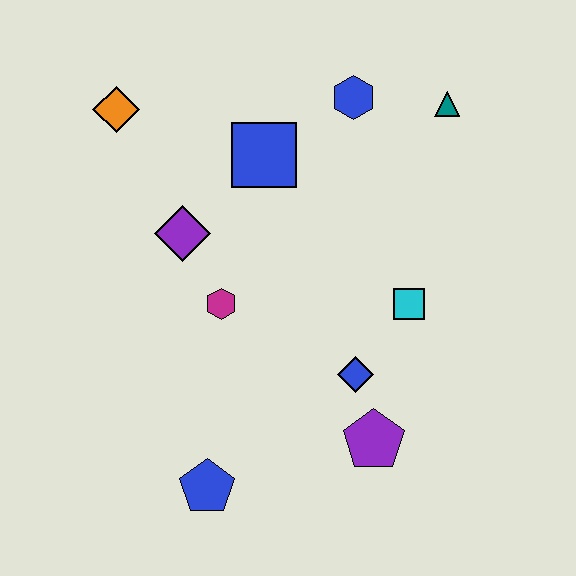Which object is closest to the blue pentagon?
The purple pentagon is closest to the blue pentagon.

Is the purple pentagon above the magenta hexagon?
No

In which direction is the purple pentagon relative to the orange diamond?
The purple pentagon is below the orange diamond.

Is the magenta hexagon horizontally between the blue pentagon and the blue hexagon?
Yes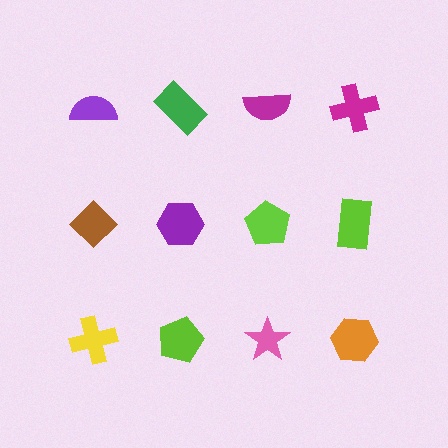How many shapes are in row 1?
4 shapes.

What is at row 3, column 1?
A yellow cross.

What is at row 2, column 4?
A lime rectangle.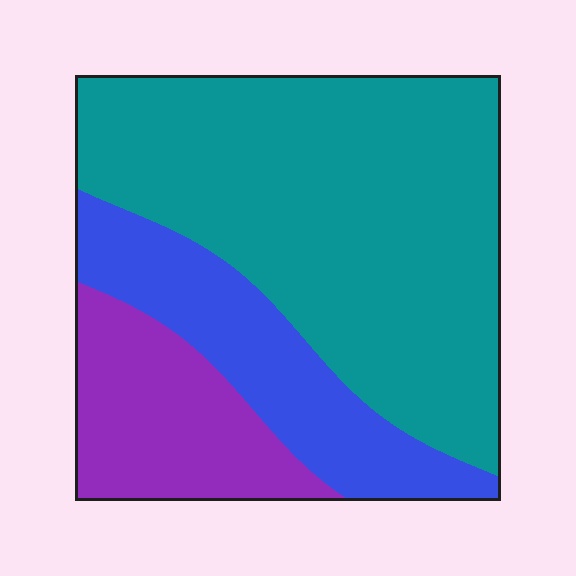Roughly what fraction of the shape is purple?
Purple takes up about one fifth (1/5) of the shape.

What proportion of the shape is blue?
Blue takes up between a sixth and a third of the shape.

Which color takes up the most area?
Teal, at roughly 60%.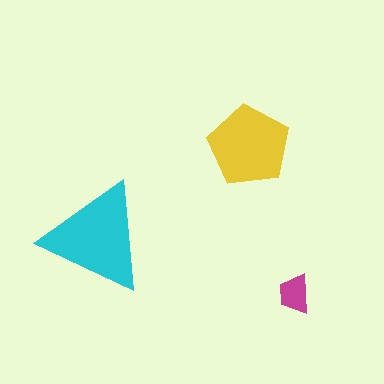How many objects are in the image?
There are 3 objects in the image.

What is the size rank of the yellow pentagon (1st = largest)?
2nd.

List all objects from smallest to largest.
The magenta trapezoid, the yellow pentagon, the cyan triangle.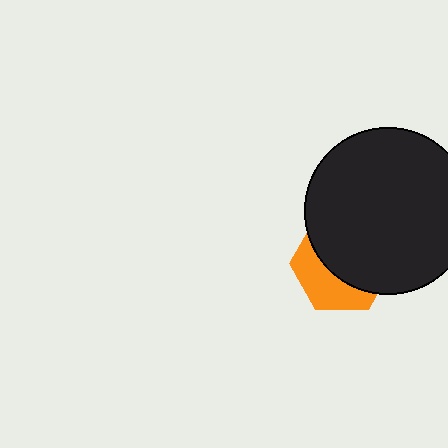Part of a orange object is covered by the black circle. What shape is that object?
It is a hexagon.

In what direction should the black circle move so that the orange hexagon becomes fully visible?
The black circle should move toward the upper-right. That is the shortest direction to clear the overlap and leave the orange hexagon fully visible.